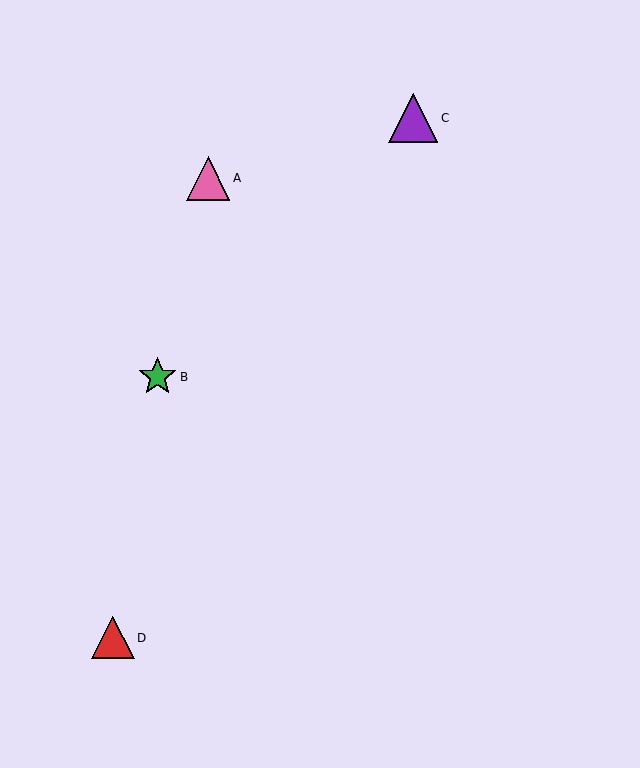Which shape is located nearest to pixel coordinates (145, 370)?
The green star (labeled B) at (157, 377) is nearest to that location.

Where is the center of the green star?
The center of the green star is at (157, 377).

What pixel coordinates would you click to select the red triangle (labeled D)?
Click at (113, 638) to select the red triangle D.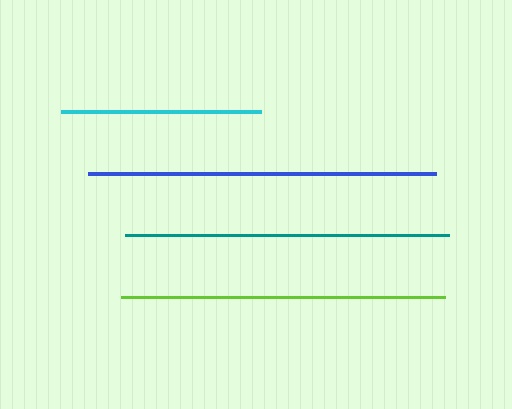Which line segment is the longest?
The blue line is the longest at approximately 348 pixels.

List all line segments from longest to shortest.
From longest to shortest: blue, teal, lime, cyan.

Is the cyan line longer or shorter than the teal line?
The teal line is longer than the cyan line.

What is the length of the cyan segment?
The cyan segment is approximately 200 pixels long.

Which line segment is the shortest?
The cyan line is the shortest at approximately 200 pixels.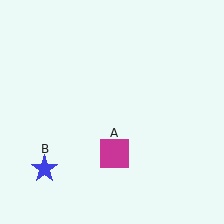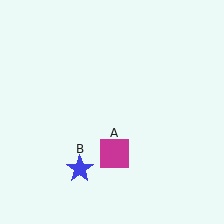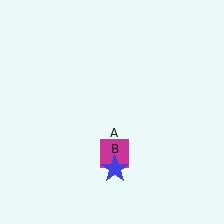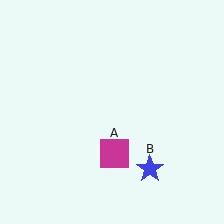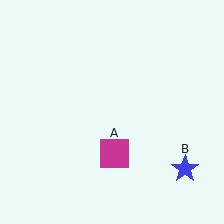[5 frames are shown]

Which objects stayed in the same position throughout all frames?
Magenta square (object A) remained stationary.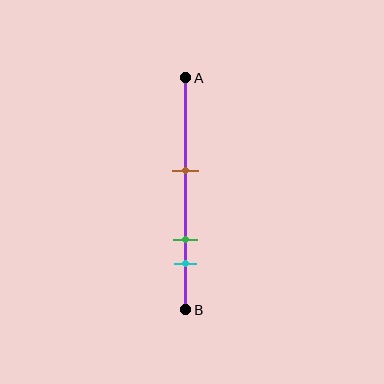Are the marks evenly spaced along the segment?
No, the marks are not evenly spaced.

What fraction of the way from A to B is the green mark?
The green mark is approximately 70% (0.7) of the way from A to B.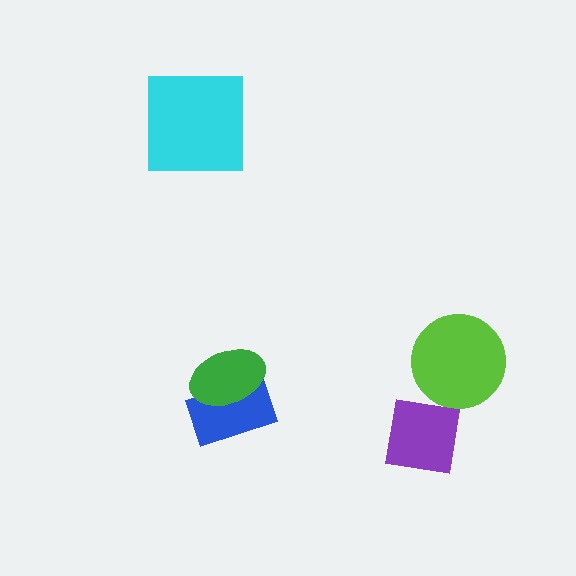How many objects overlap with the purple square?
0 objects overlap with the purple square.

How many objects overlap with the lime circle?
0 objects overlap with the lime circle.